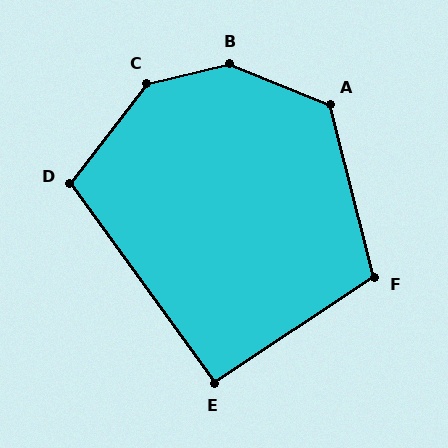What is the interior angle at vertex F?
Approximately 109 degrees (obtuse).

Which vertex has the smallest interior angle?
E, at approximately 92 degrees.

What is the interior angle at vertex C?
Approximately 142 degrees (obtuse).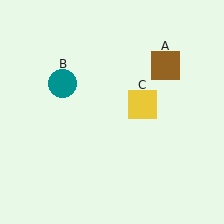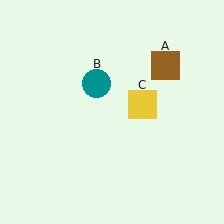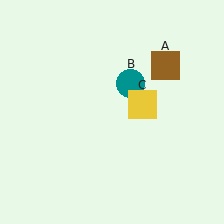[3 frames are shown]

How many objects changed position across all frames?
1 object changed position: teal circle (object B).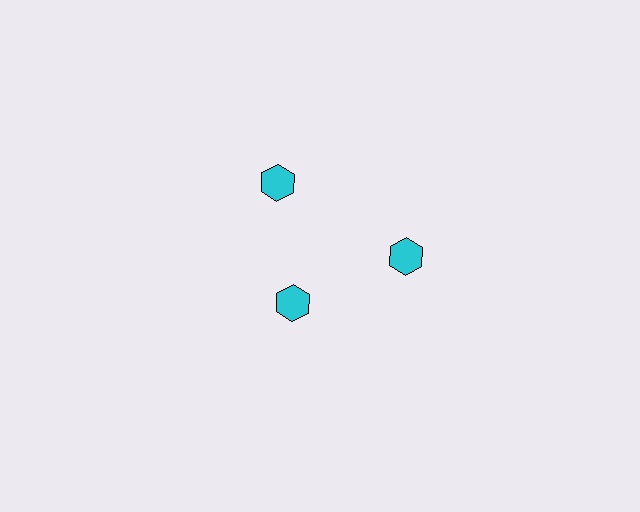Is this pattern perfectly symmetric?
No. The 3 cyan hexagons are arranged in a ring, but one element near the 7 o'clock position is pulled inward toward the center, breaking the 3-fold rotational symmetry.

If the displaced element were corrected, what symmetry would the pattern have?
It would have 3-fold rotational symmetry — the pattern would map onto itself every 120 degrees.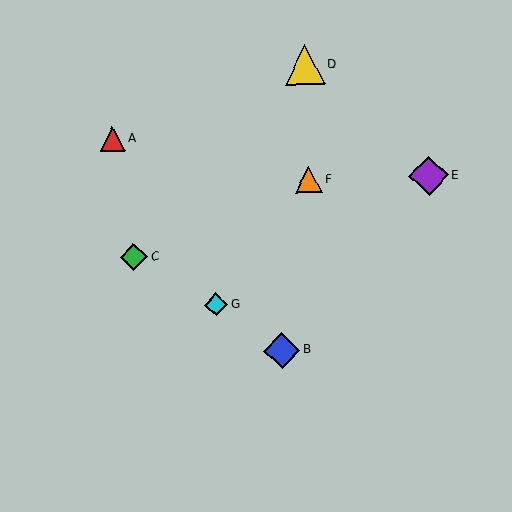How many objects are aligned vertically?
2 objects (D, F) are aligned vertically.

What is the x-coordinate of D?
Object D is at x≈305.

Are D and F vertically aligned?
Yes, both are at x≈305.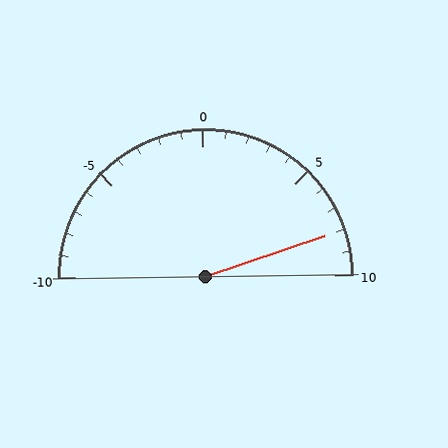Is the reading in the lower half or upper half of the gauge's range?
The reading is in the upper half of the range (-10 to 10).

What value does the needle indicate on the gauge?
The needle indicates approximately 8.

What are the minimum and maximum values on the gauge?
The gauge ranges from -10 to 10.